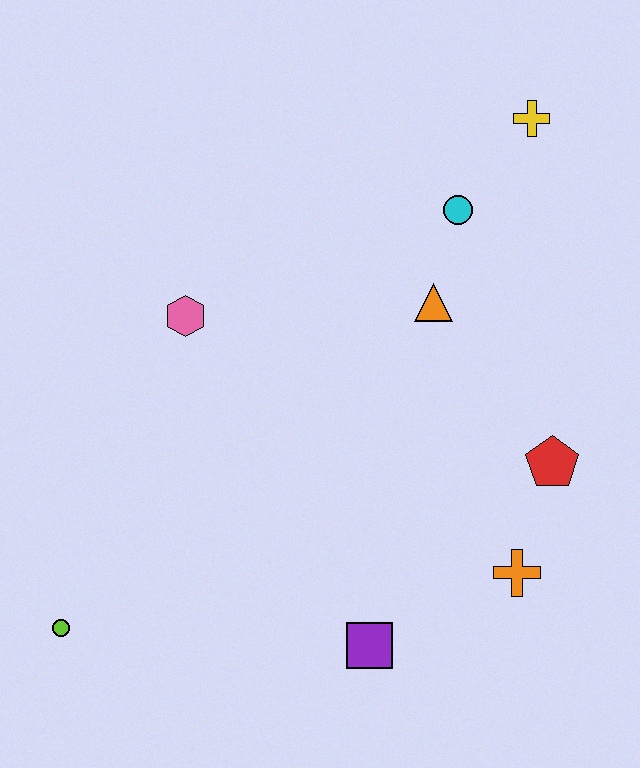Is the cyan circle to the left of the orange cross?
Yes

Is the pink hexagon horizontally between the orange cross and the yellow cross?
No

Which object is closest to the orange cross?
The red pentagon is closest to the orange cross.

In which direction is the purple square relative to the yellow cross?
The purple square is below the yellow cross.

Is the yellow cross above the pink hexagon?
Yes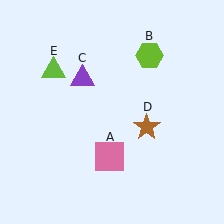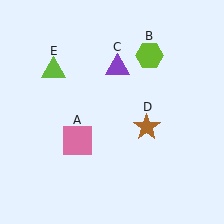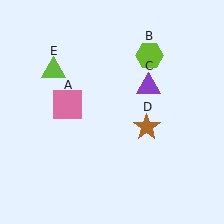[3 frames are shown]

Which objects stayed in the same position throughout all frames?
Lime hexagon (object B) and brown star (object D) and lime triangle (object E) remained stationary.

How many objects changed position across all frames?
2 objects changed position: pink square (object A), purple triangle (object C).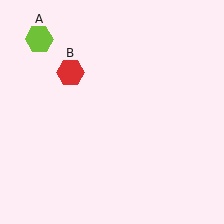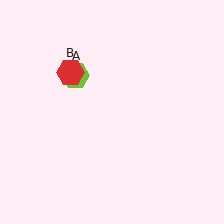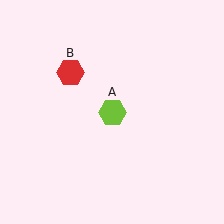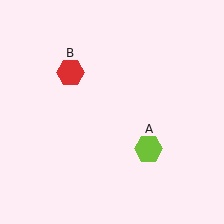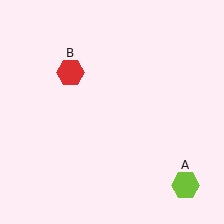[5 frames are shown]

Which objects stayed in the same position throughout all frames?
Red hexagon (object B) remained stationary.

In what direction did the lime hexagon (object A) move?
The lime hexagon (object A) moved down and to the right.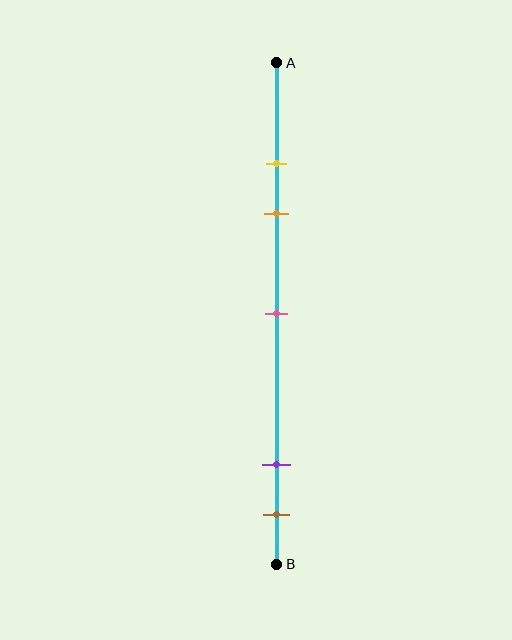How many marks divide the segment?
There are 5 marks dividing the segment.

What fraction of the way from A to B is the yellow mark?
The yellow mark is approximately 20% (0.2) of the way from A to B.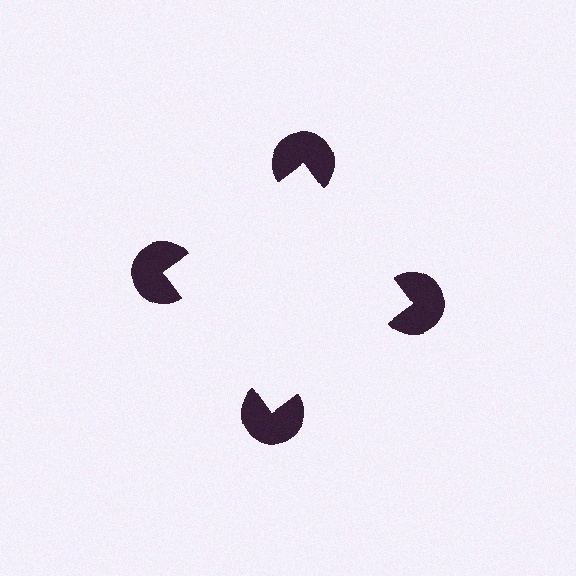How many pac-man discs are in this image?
There are 4 — one at each vertex of the illusory square.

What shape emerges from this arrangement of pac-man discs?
An illusory square — its edges are inferred from the aligned wedge cuts in the pac-man discs, not physically drawn.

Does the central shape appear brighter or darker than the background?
It typically appears slightly brighter than the background, even though no actual brightness change is drawn.